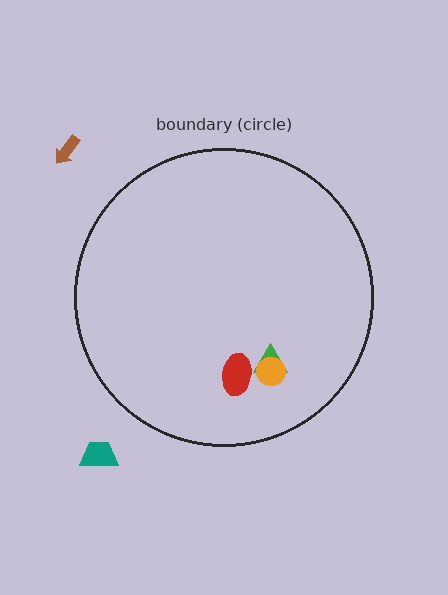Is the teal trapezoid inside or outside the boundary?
Outside.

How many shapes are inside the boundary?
3 inside, 2 outside.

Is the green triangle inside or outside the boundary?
Inside.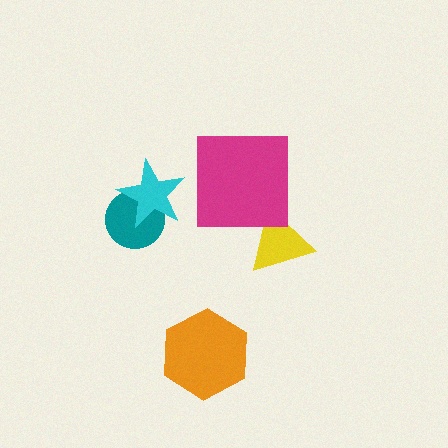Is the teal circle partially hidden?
Yes, it is partially covered by another shape.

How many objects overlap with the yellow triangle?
1 object overlaps with the yellow triangle.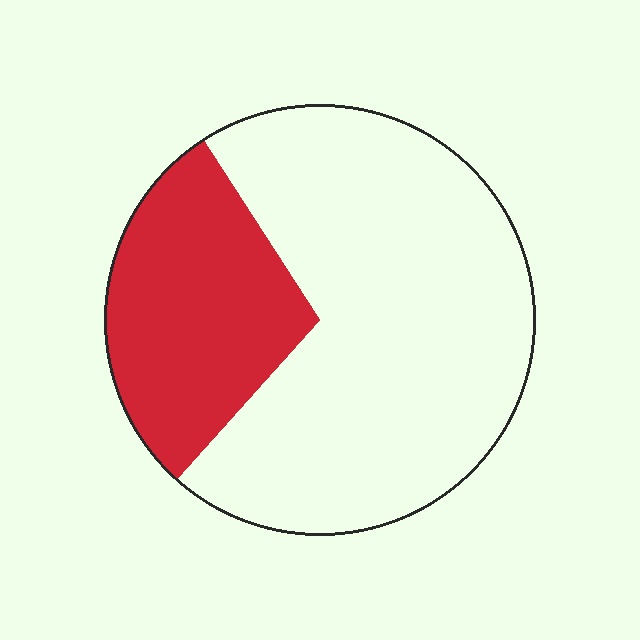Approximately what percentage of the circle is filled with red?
Approximately 30%.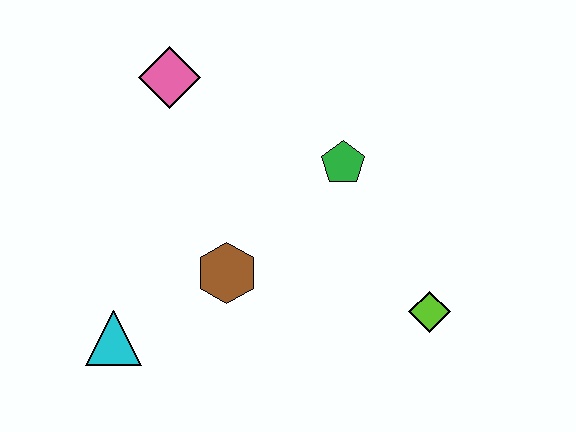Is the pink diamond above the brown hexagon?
Yes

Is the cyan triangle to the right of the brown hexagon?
No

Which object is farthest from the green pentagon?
The cyan triangle is farthest from the green pentagon.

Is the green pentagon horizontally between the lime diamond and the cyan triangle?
Yes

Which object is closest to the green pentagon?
The brown hexagon is closest to the green pentagon.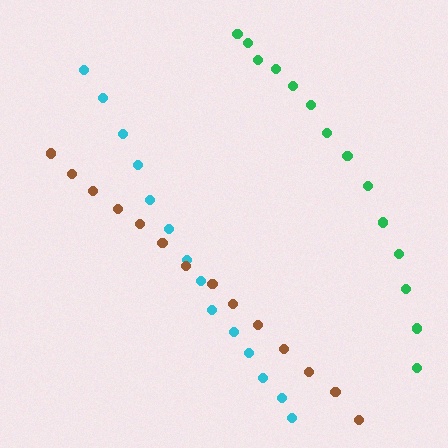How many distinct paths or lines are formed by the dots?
There are 3 distinct paths.